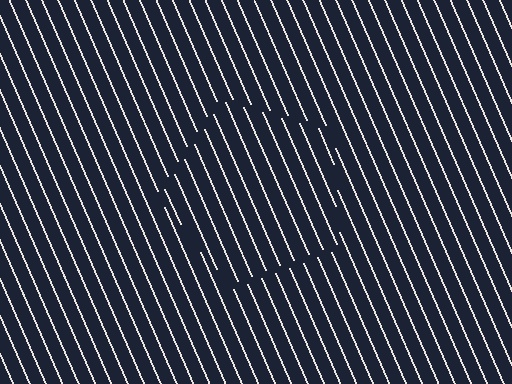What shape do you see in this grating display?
An illusory pentagon. The interior of the shape contains the same grating, shifted by half a period — the contour is defined by the phase discontinuity where line-ends from the inner and outer gratings abut.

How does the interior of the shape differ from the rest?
The interior of the shape contains the same grating, shifted by half a period — the contour is defined by the phase discontinuity where line-ends from the inner and outer gratings abut.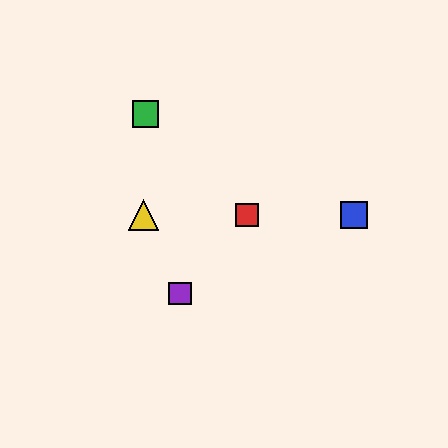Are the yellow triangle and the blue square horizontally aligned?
Yes, both are at y≈215.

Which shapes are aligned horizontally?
The red square, the blue square, the yellow triangle are aligned horizontally.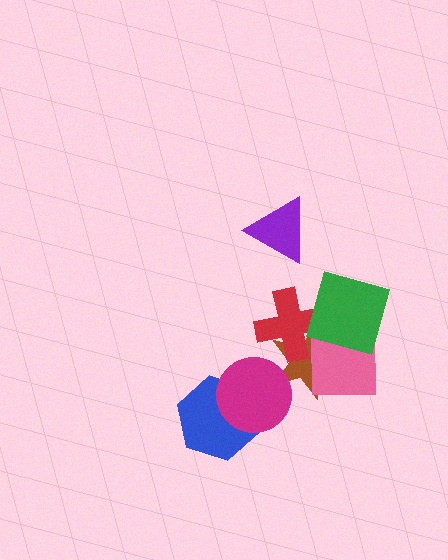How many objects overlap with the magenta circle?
2 objects overlap with the magenta circle.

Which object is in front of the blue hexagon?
The magenta circle is in front of the blue hexagon.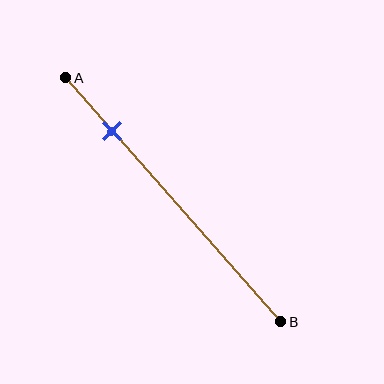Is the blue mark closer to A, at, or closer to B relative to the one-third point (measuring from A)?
The blue mark is closer to point A than the one-third point of segment AB.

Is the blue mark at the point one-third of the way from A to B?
No, the mark is at about 20% from A, not at the 33% one-third point.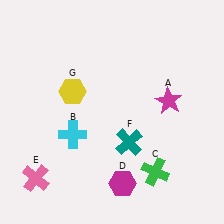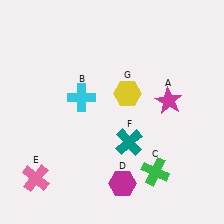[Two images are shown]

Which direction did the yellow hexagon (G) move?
The yellow hexagon (G) moved right.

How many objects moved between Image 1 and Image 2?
2 objects moved between the two images.